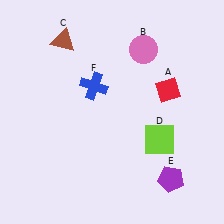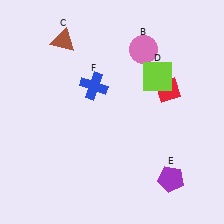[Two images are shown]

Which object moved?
The lime square (D) moved up.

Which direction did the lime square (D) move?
The lime square (D) moved up.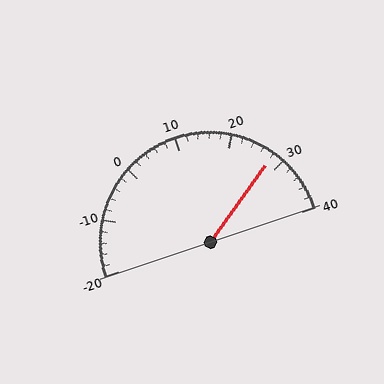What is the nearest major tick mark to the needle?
The nearest major tick mark is 30.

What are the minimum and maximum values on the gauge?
The gauge ranges from -20 to 40.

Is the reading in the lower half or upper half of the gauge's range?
The reading is in the upper half of the range (-20 to 40).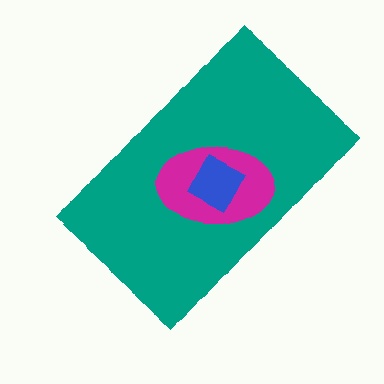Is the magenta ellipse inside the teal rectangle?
Yes.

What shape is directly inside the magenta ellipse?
The blue diamond.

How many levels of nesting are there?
3.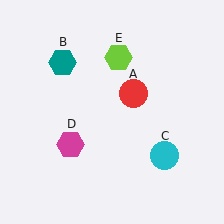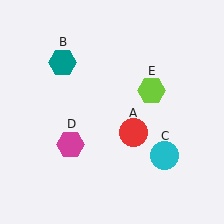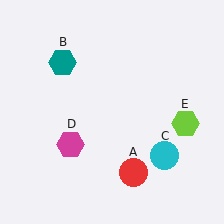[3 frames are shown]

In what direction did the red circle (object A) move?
The red circle (object A) moved down.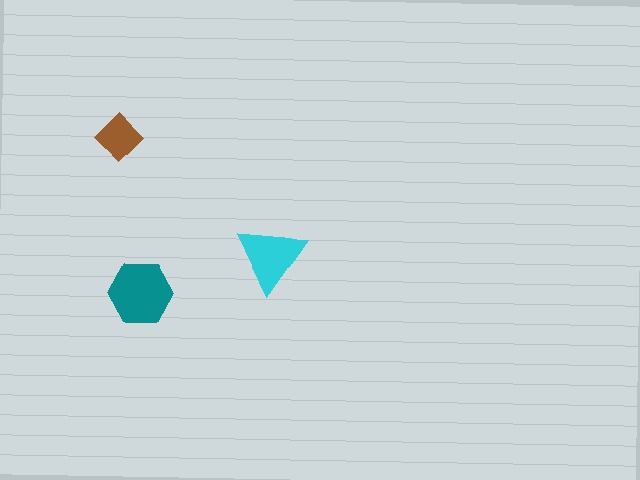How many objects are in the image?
There are 3 objects in the image.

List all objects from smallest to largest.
The brown diamond, the cyan triangle, the teal hexagon.